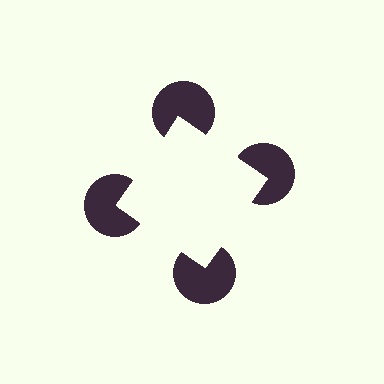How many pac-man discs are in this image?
There are 4 — one at each vertex of the illusory square.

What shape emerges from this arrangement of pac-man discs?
An illusory square — its edges are inferred from the aligned wedge cuts in the pac-man discs, not physically drawn.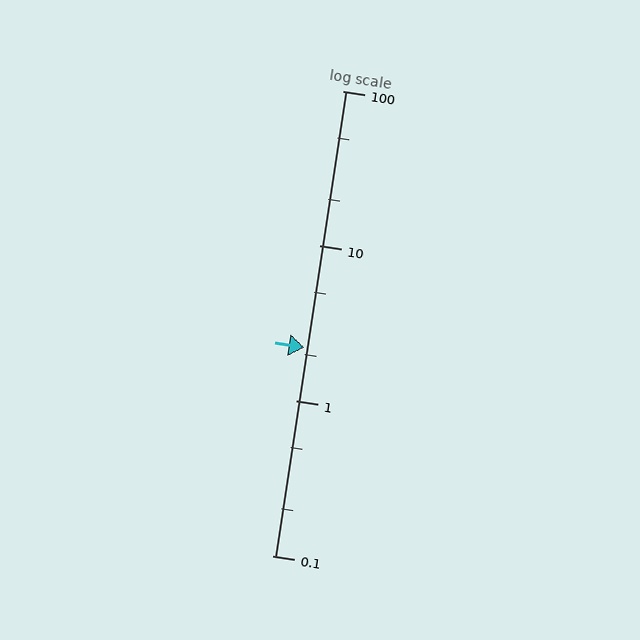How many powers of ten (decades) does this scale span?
The scale spans 3 decades, from 0.1 to 100.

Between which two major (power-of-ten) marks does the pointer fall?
The pointer is between 1 and 10.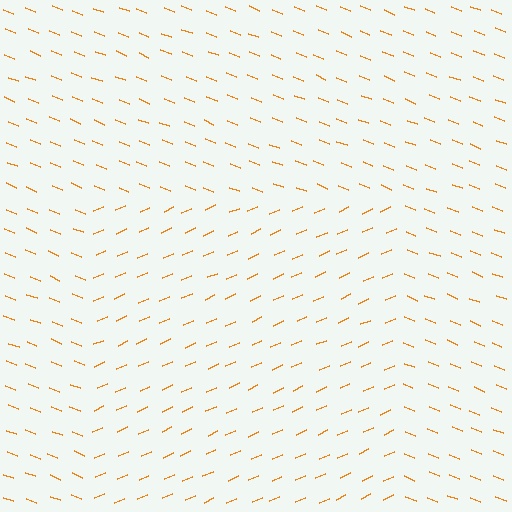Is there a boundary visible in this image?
Yes, there is a texture boundary formed by a change in line orientation.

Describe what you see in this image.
The image is filled with small orange line segments. A rectangle region in the image has lines oriented differently from the surrounding lines, creating a visible texture boundary.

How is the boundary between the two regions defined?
The boundary is defined purely by a change in line orientation (approximately 45 degrees difference). All lines are the same color and thickness.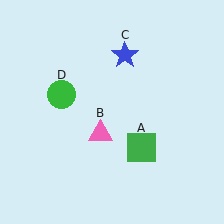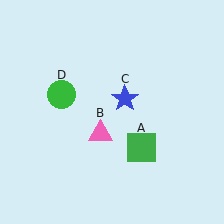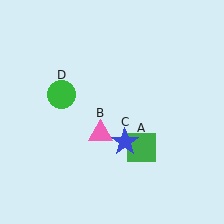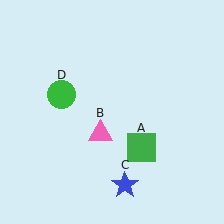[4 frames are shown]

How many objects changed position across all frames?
1 object changed position: blue star (object C).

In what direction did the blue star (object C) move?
The blue star (object C) moved down.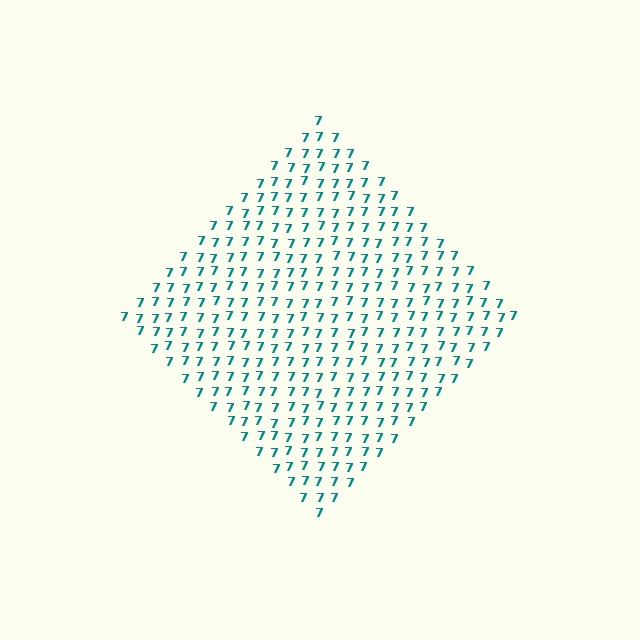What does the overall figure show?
The overall figure shows a diamond.